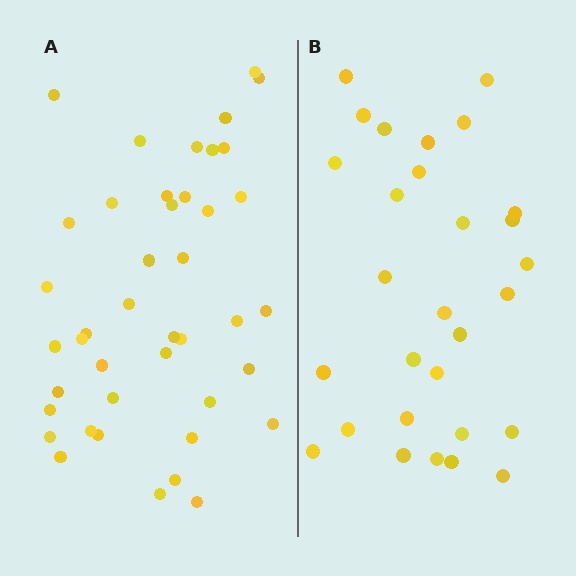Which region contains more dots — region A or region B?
Region A (the left region) has more dots.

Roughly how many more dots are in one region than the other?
Region A has approximately 15 more dots than region B.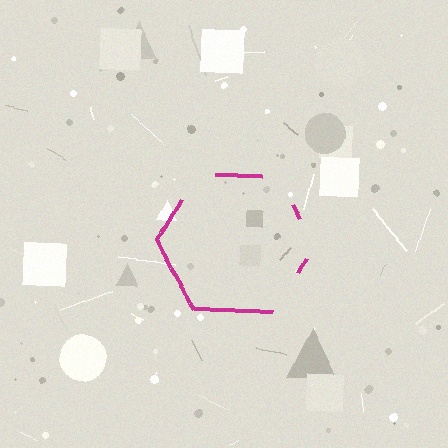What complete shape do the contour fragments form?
The contour fragments form a hexagon.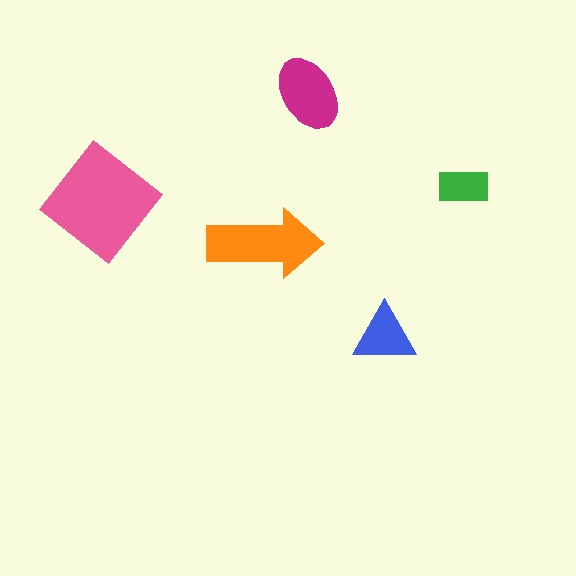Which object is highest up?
The magenta ellipse is topmost.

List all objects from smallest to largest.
The green rectangle, the blue triangle, the magenta ellipse, the orange arrow, the pink diamond.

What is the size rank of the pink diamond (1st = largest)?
1st.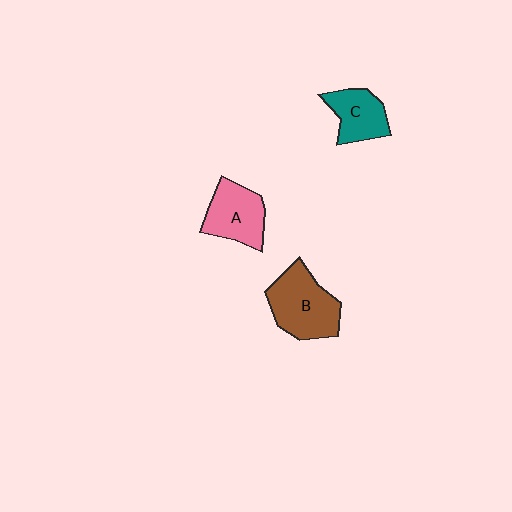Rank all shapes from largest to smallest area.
From largest to smallest: B (brown), A (pink), C (teal).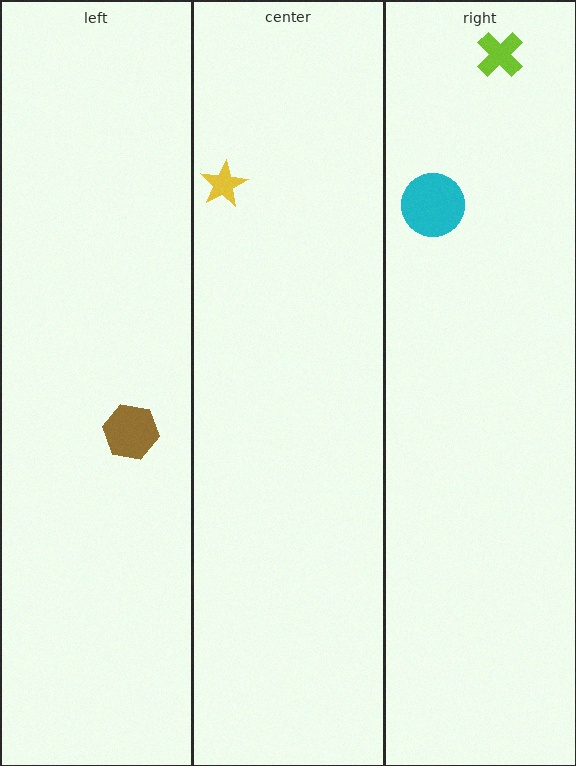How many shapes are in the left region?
1.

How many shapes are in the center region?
1.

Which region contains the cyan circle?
The right region.